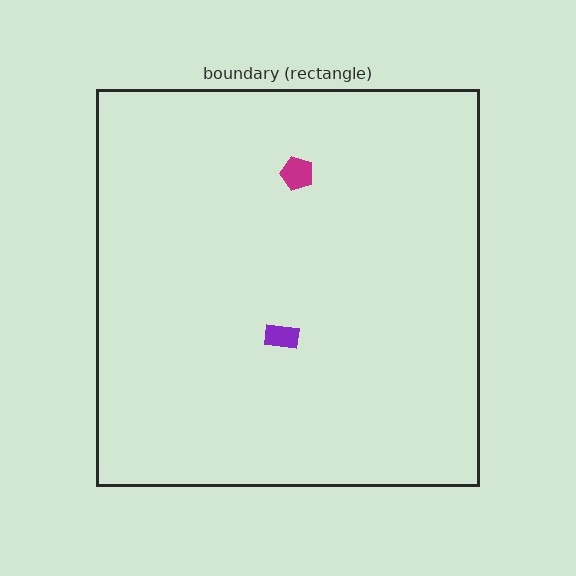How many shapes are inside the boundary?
2 inside, 0 outside.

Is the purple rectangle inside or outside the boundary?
Inside.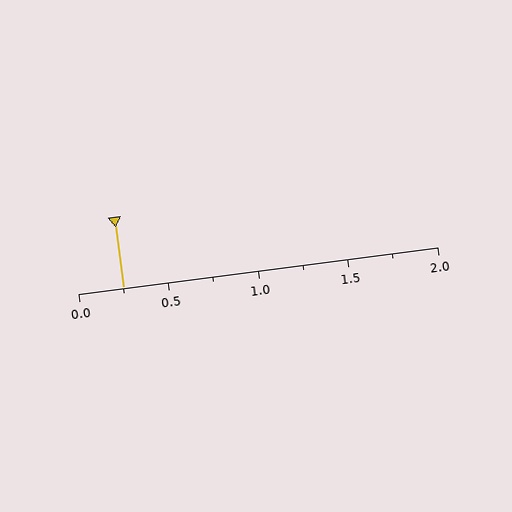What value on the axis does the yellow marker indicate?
The marker indicates approximately 0.25.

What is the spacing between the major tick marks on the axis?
The major ticks are spaced 0.5 apart.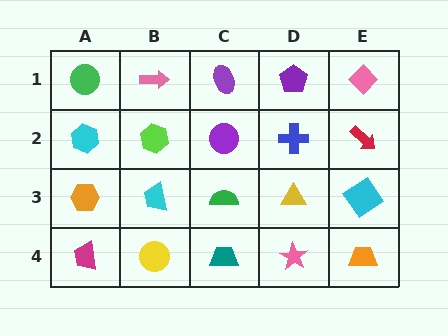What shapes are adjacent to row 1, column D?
A blue cross (row 2, column D), a purple ellipse (row 1, column C), a pink diamond (row 1, column E).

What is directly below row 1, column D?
A blue cross.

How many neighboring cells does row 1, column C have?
3.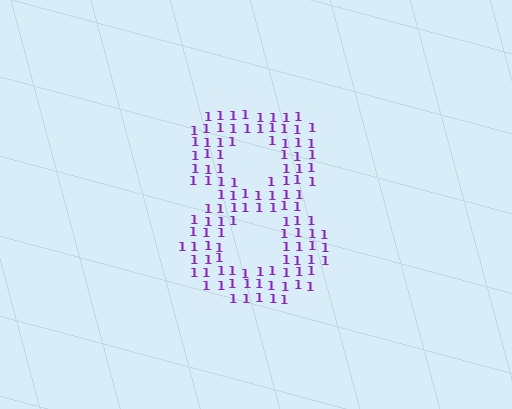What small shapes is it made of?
It is made of small digit 1's.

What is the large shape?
The large shape is the digit 8.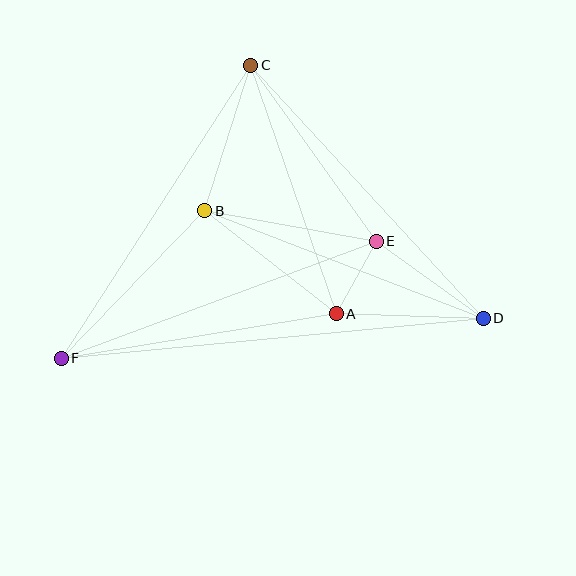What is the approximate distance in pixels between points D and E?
The distance between D and E is approximately 132 pixels.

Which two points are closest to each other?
Points A and E are closest to each other.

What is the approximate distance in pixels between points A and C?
The distance between A and C is approximately 263 pixels.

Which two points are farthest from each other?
Points D and F are farthest from each other.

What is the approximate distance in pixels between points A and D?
The distance between A and D is approximately 147 pixels.